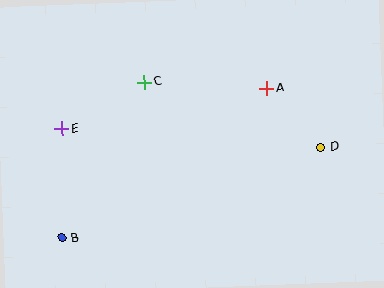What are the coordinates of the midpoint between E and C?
The midpoint between E and C is at (103, 105).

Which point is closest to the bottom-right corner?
Point D is closest to the bottom-right corner.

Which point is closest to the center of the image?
Point C at (144, 82) is closest to the center.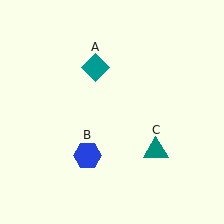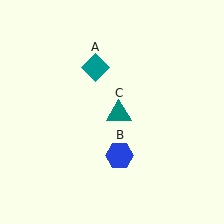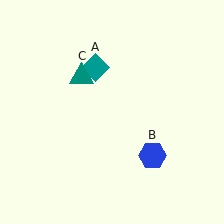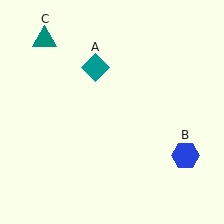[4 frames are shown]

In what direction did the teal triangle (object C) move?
The teal triangle (object C) moved up and to the left.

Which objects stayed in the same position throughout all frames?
Teal diamond (object A) remained stationary.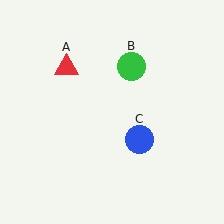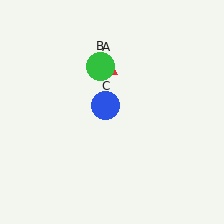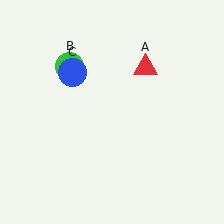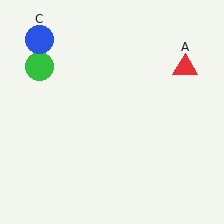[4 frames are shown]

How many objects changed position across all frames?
3 objects changed position: red triangle (object A), green circle (object B), blue circle (object C).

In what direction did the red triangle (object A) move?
The red triangle (object A) moved right.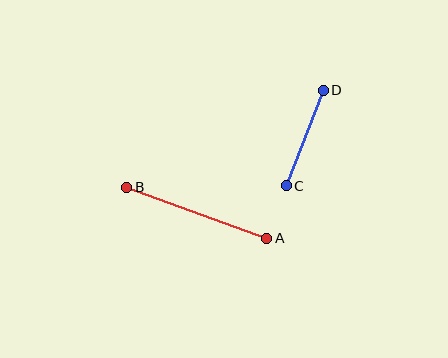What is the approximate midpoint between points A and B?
The midpoint is at approximately (197, 213) pixels.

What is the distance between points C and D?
The distance is approximately 102 pixels.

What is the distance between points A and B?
The distance is approximately 149 pixels.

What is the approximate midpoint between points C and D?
The midpoint is at approximately (305, 138) pixels.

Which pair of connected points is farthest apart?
Points A and B are farthest apart.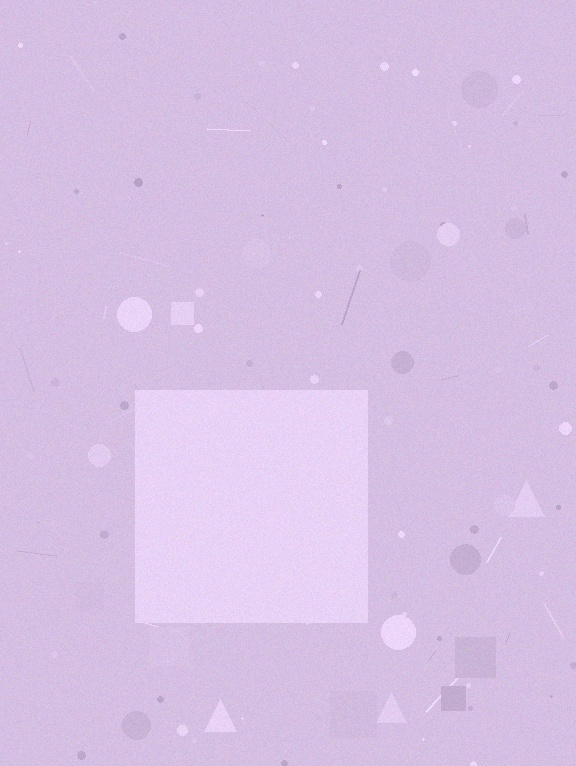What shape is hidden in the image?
A square is hidden in the image.